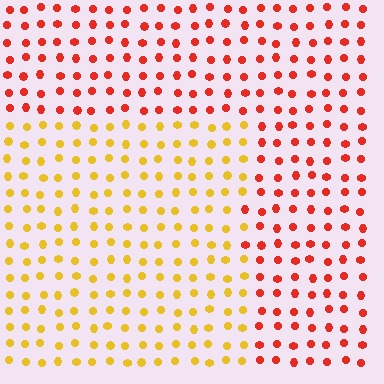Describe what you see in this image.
The image is filled with small red elements in a uniform arrangement. A rectangle-shaped region is visible where the elements are tinted to a slightly different hue, forming a subtle color boundary.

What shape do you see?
I see a rectangle.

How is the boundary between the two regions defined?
The boundary is defined purely by a slight shift in hue (about 46 degrees). Spacing, size, and orientation are identical on both sides.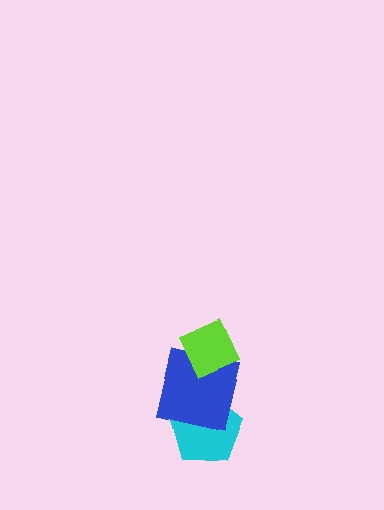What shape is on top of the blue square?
The lime diamond is on top of the blue square.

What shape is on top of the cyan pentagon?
The blue square is on top of the cyan pentagon.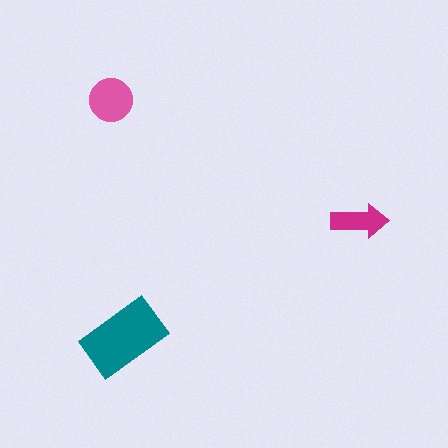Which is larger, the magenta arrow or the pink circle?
The pink circle.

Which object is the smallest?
The magenta arrow.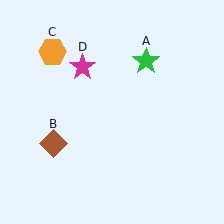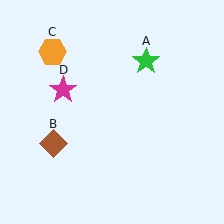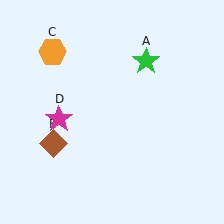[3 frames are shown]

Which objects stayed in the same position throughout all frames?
Green star (object A) and brown diamond (object B) and orange hexagon (object C) remained stationary.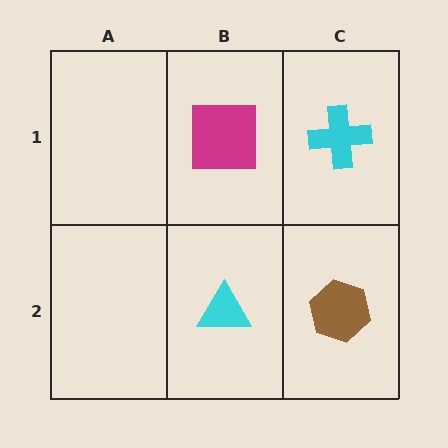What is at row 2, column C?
A brown hexagon.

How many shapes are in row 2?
2 shapes.